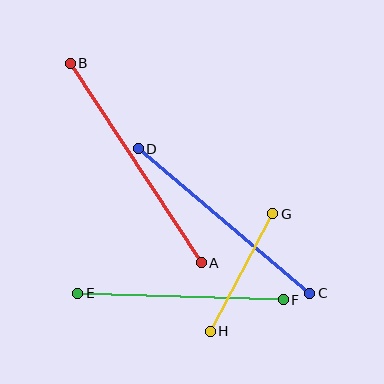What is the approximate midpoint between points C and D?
The midpoint is at approximately (224, 221) pixels.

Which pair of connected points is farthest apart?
Points A and B are farthest apart.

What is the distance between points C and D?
The distance is approximately 224 pixels.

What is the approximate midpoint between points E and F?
The midpoint is at approximately (180, 296) pixels.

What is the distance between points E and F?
The distance is approximately 206 pixels.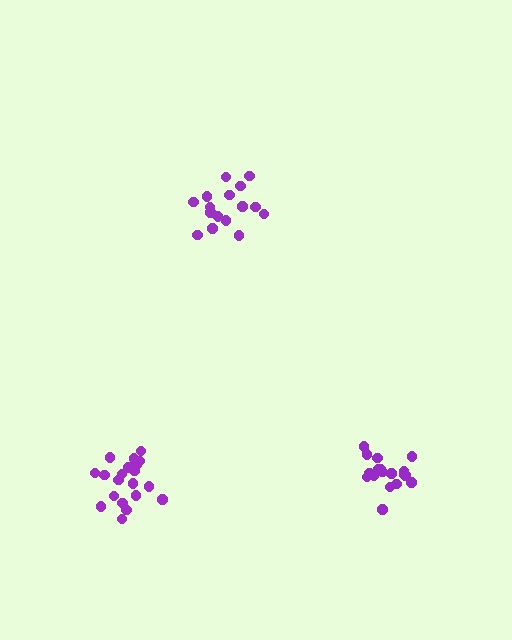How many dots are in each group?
Group 1: 18 dots, Group 2: 16 dots, Group 3: 20 dots (54 total).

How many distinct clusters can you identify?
There are 3 distinct clusters.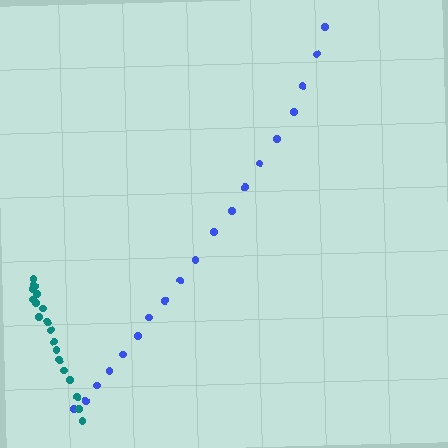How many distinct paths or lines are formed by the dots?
There are 2 distinct paths.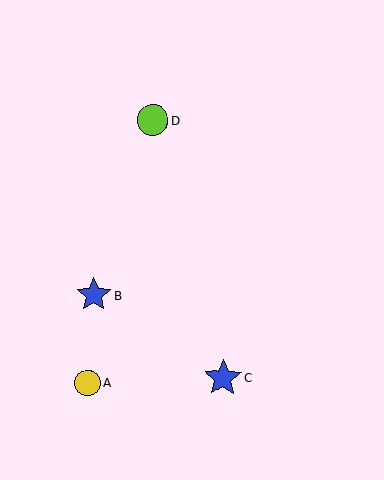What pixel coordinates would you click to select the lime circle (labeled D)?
Click at (153, 120) to select the lime circle D.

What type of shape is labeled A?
Shape A is a yellow circle.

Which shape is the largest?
The blue star (labeled C) is the largest.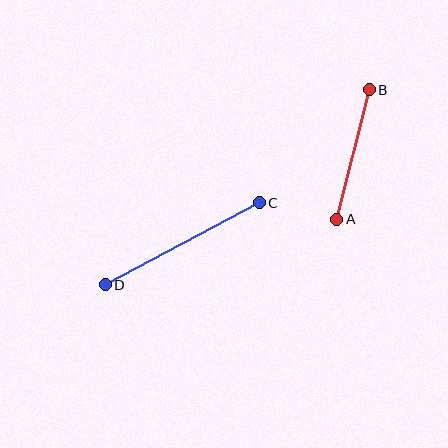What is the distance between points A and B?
The distance is approximately 134 pixels.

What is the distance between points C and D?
The distance is approximately 175 pixels.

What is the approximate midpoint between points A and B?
The midpoint is at approximately (353, 155) pixels.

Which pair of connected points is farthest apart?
Points C and D are farthest apart.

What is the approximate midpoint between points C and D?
The midpoint is at approximately (182, 244) pixels.